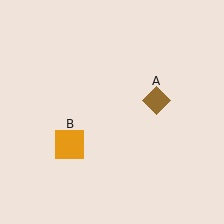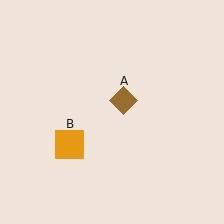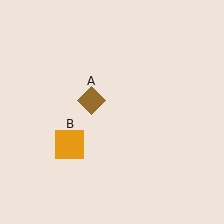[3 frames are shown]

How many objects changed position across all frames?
1 object changed position: brown diamond (object A).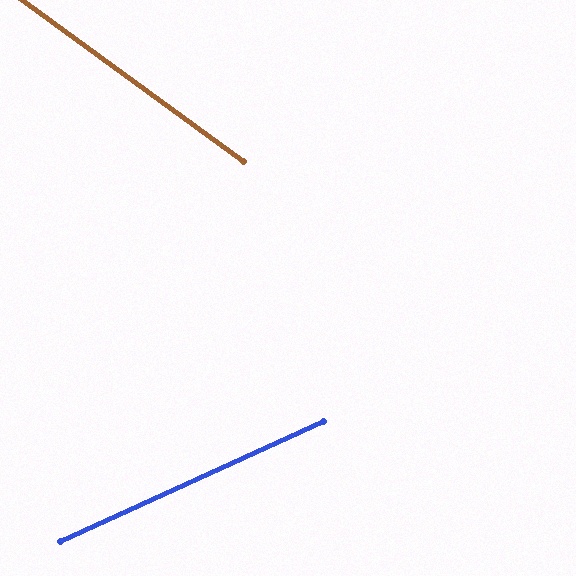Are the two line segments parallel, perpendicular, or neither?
Neither parallel nor perpendicular — they differ by about 61°.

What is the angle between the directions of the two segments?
Approximately 61 degrees.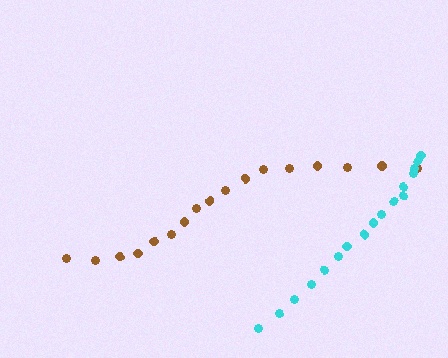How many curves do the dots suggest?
There are 2 distinct paths.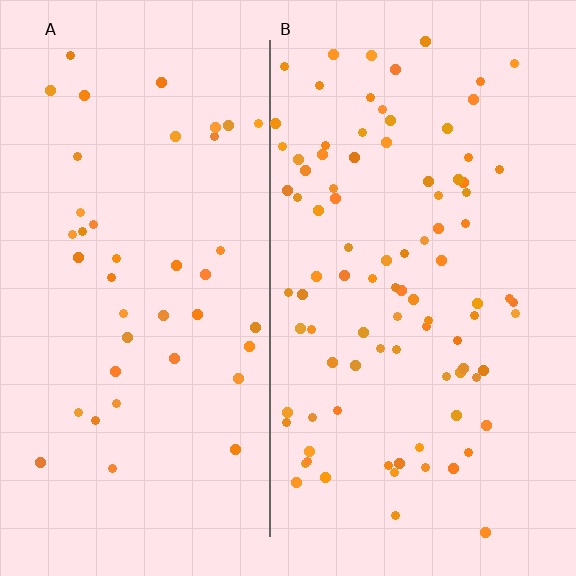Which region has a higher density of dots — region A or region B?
B (the right).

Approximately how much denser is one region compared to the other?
Approximately 2.2× — region B over region A.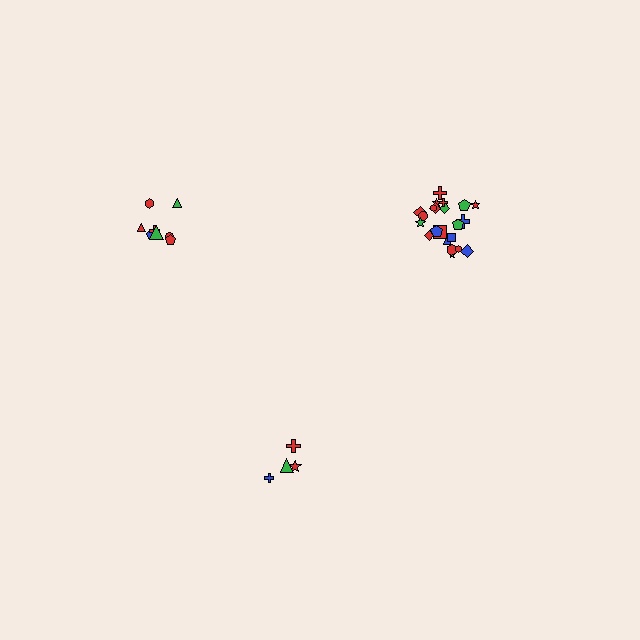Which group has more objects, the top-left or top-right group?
The top-right group.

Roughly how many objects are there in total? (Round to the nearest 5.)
Roughly 35 objects in total.